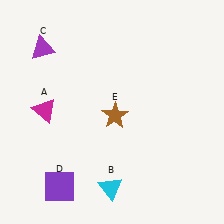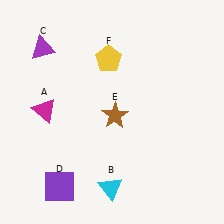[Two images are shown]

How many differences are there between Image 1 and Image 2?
There is 1 difference between the two images.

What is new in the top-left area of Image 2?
A yellow pentagon (F) was added in the top-left area of Image 2.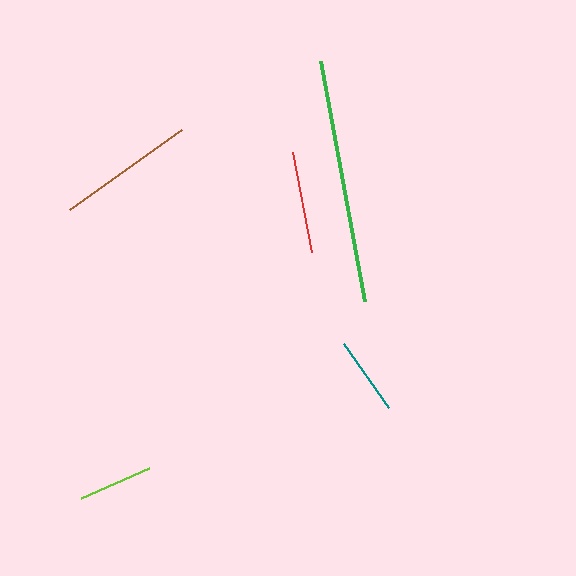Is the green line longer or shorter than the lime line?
The green line is longer than the lime line.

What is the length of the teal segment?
The teal segment is approximately 79 pixels long.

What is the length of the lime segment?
The lime segment is approximately 75 pixels long.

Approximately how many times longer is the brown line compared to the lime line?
The brown line is approximately 1.8 times the length of the lime line.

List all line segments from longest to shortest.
From longest to shortest: green, brown, red, teal, lime.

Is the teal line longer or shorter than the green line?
The green line is longer than the teal line.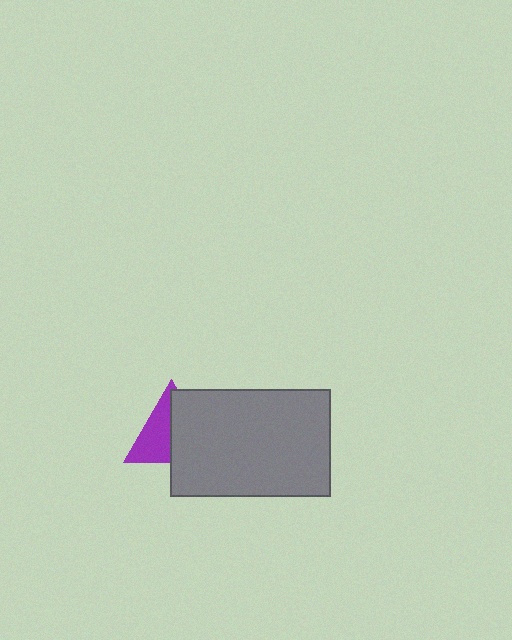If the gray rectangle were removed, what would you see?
You would see the complete purple triangle.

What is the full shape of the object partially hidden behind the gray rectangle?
The partially hidden object is a purple triangle.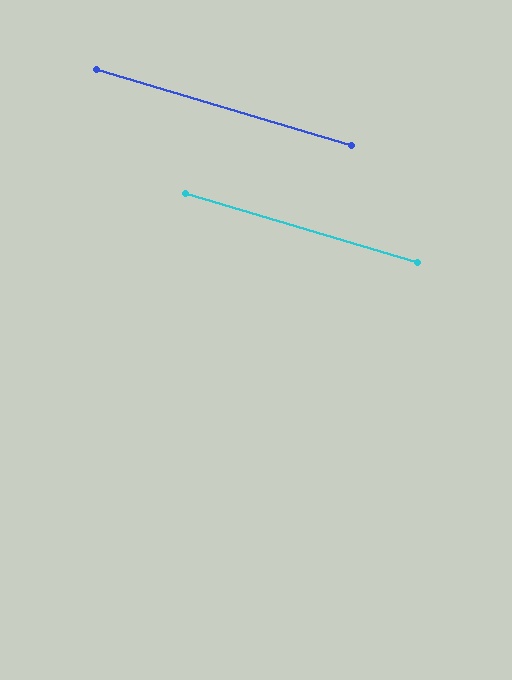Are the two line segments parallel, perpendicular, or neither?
Parallel — their directions differ by only 0.0°.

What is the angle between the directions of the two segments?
Approximately 0 degrees.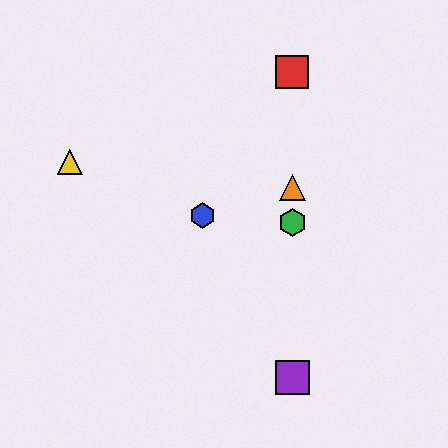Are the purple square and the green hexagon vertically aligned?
Yes, both are at x≈292.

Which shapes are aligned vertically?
The red square, the green hexagon, the purple square, the orange triangle are aligned vertically.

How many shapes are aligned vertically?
4 shapes (the red square, the green hexagon, the purple square, the orange triangle) are aligned vertically.